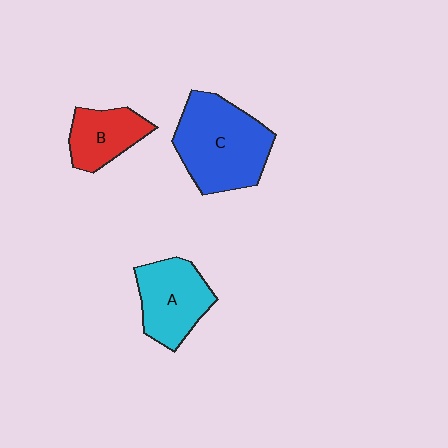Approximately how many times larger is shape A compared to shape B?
Approximately 1.3 times.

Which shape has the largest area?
Shape C (blue).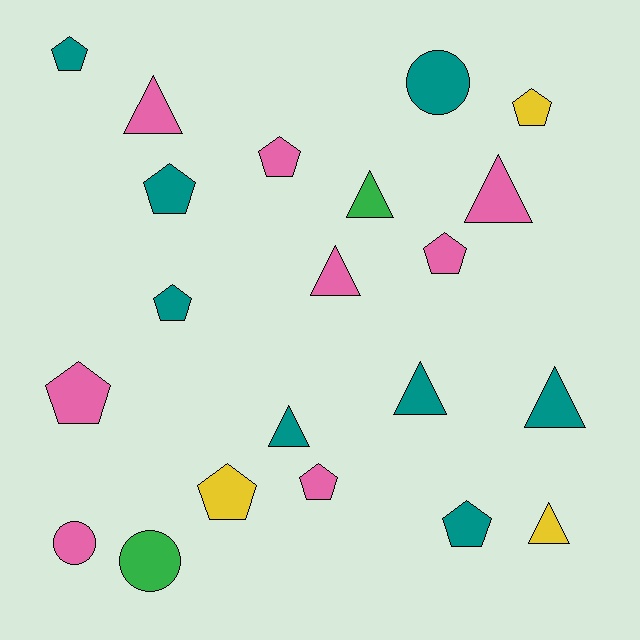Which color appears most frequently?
Pink, with 8 objects.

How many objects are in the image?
There are 21 objects.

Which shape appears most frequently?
Pentagon, with 10 objects.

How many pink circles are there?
There is 1 pink circle.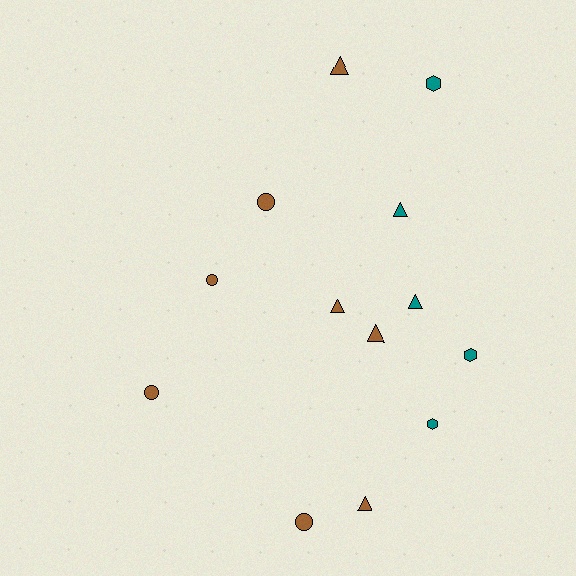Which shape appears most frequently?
Triangle, with 6 objects.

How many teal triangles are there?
There are 2 teal triangles.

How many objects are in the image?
There are 13 objects.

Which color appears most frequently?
Brown, with 8 objects.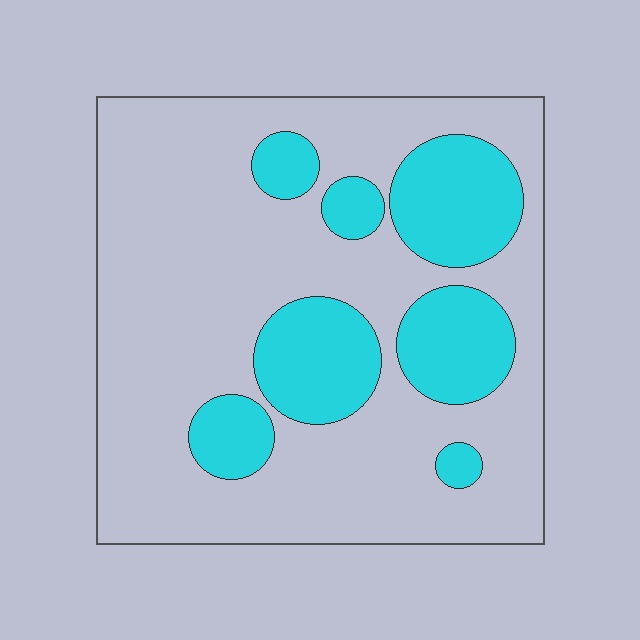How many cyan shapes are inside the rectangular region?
7.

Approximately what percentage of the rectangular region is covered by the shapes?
Approximately 25%.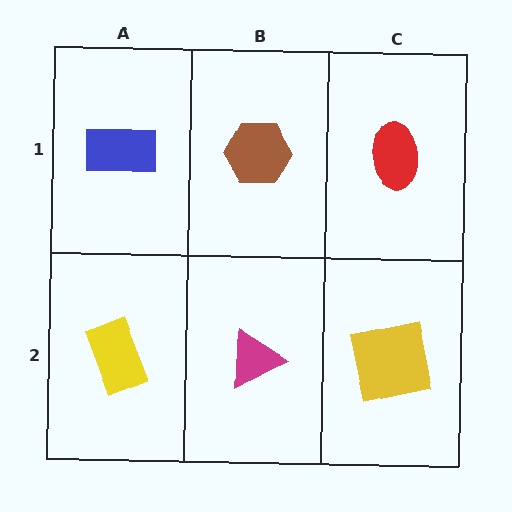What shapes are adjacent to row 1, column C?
A yellow square (row 2, column C), a brown hexagon (row 1, column B).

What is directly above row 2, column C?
A red ellipse.